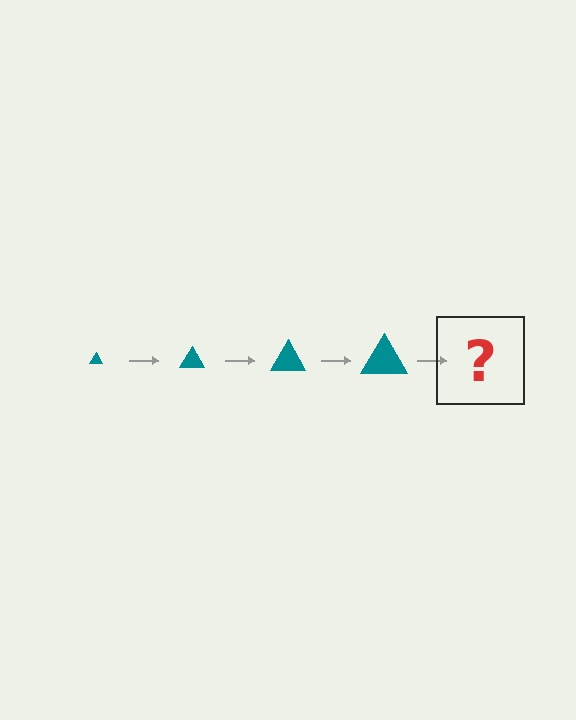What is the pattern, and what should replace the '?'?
The pattern is that the triangle gets progressively larger each step. The '?' should be a teal triangle, larger than the previous one.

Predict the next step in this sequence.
The next step is a teal triangle, larger than the previous one.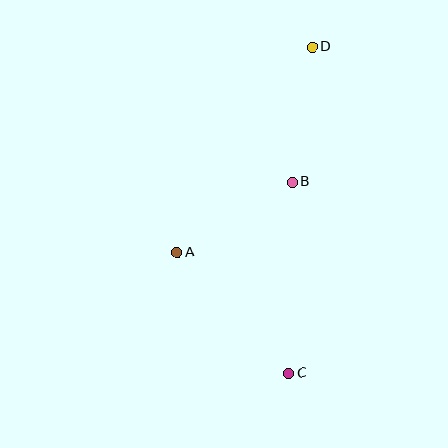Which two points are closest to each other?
Points A and B are closest to each other.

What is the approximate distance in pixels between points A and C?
The distance between A and C is approximately 165 pixels.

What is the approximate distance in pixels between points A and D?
The distance between A and D is approximately 246 pixels.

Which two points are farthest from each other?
Points C and D are farthest from each other.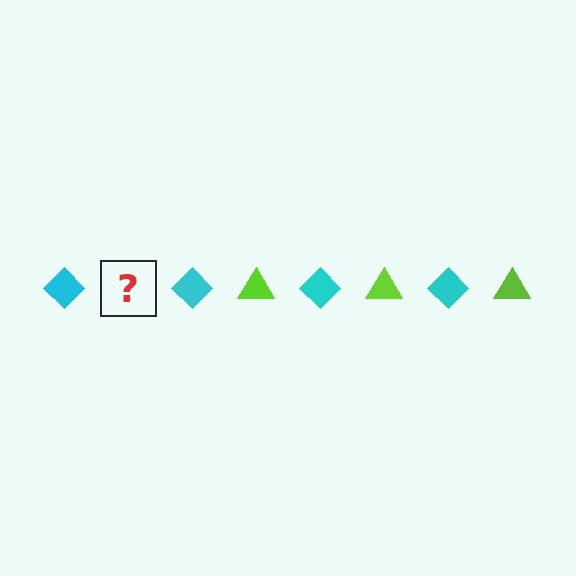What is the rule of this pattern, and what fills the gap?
The rule is that the pattern alternates between cyan diamond and lime triangle. The gap should be filled with a lime triangle.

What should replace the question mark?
The question mark should be replaced with a lime triangle.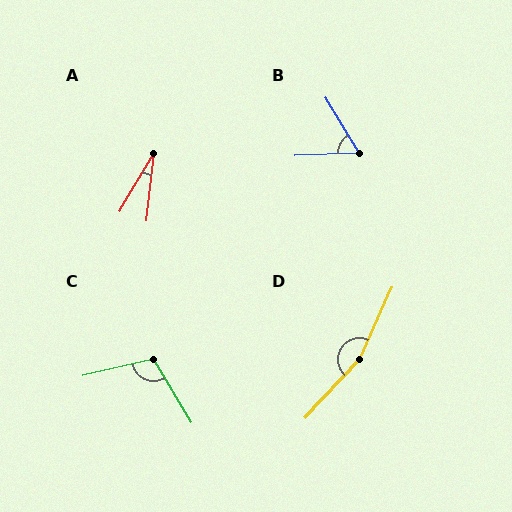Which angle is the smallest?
A, at approximately 25 degrees.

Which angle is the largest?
D, at approximately 161 degrees.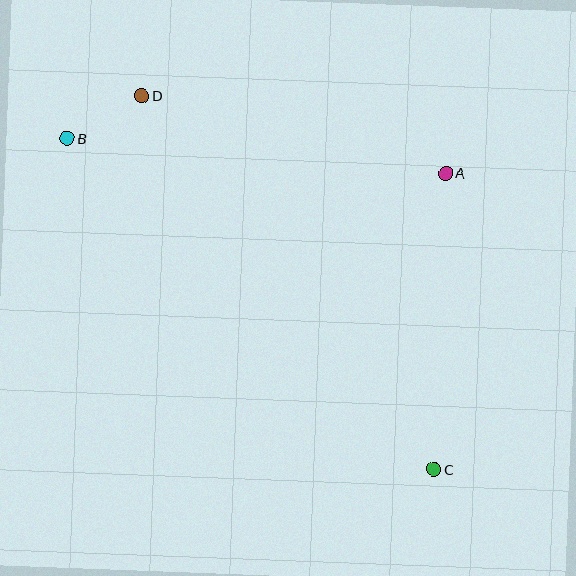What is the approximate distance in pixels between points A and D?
The distance between A and D is approximately 314 pixels.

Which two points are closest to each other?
Points B and D are closest to each other.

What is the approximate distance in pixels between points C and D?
The distance between C and D is approximately 474 pixels.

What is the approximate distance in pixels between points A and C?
The distance between A and C is approximately 296 pixels.